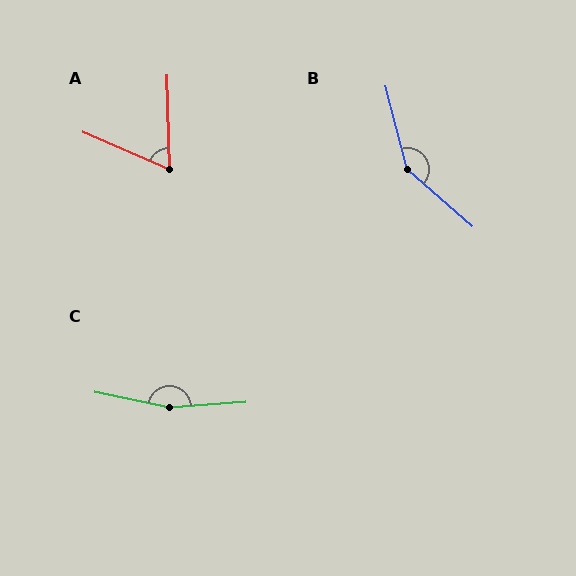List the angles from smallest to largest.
A (65°), B (145°), C (164°).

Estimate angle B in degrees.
Approximately 145 degrees.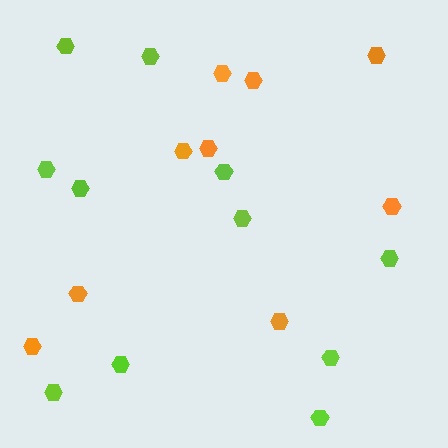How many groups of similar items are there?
There are 2 groups: one group of orange hexagons (9) and one group of lime hexagons (11).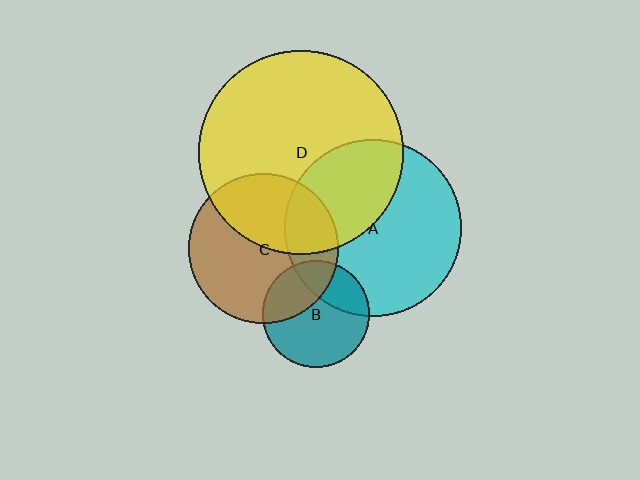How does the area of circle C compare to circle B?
Approximately 2.0 times.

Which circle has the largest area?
Circle D (yellow).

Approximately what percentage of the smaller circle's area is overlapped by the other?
Approximately 40%.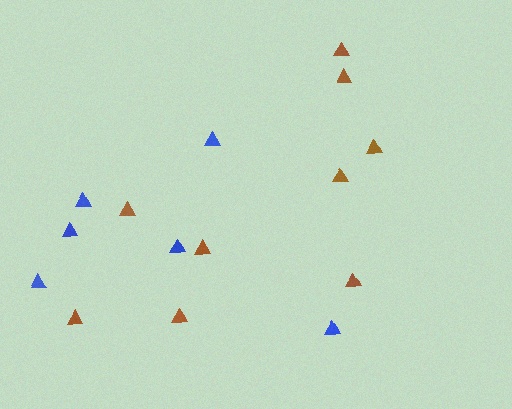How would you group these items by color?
There are 2 groups: one group of blue triangles (6) and one group of brown triangles (9).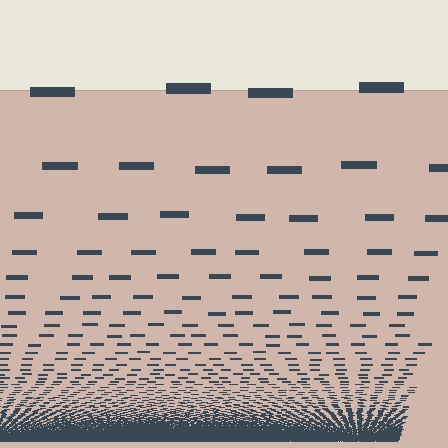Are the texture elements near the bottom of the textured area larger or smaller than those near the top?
Smaller. The gradient is inverted — elements near the bottom are smaller and denser.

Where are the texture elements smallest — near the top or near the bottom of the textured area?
Near the bottom.